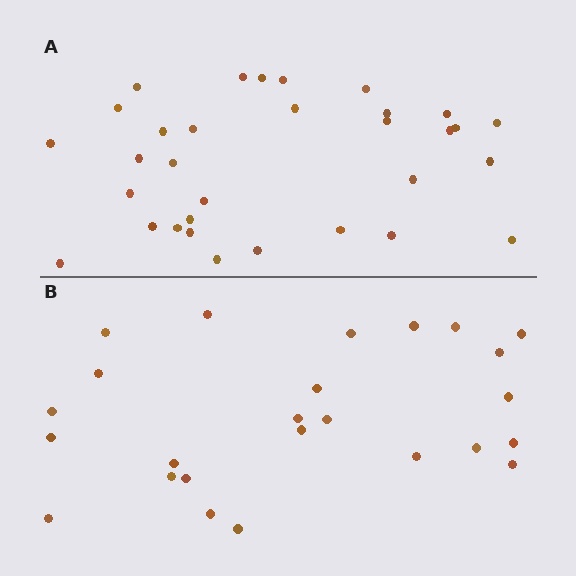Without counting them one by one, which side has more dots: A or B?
Region A (the top region) has more dots.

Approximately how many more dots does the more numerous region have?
Region A has roughly 8 or so more dots than region B.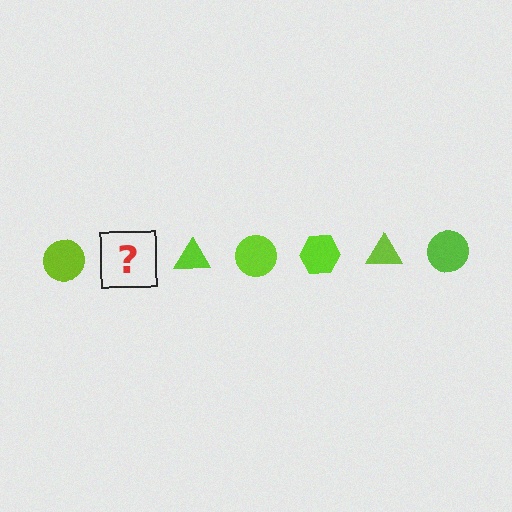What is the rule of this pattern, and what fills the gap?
The rule is that the pattern cycles through circle, hexagon, triangle shapes in lime. The gap should be filled with a lime hexagon.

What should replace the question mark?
The question mark should be replaced with a lime hexagon.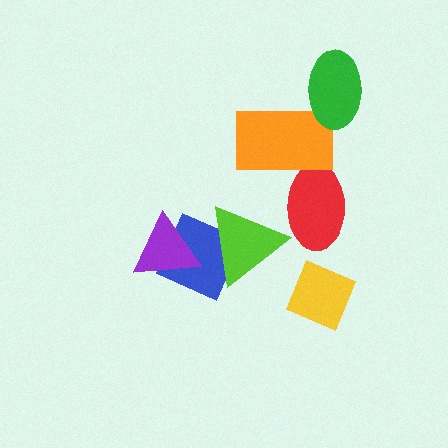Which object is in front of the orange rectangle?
The green ellipse is in front of the orange rectangle.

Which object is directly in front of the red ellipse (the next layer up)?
The lime triangle is directly in front of the red ellipse.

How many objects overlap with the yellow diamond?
0 objects overlap with the yellow diamond.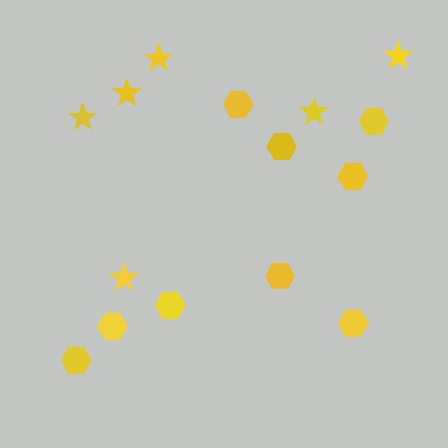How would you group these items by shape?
There are 2 groups: one group of hexagons (9) and one group of stars (6).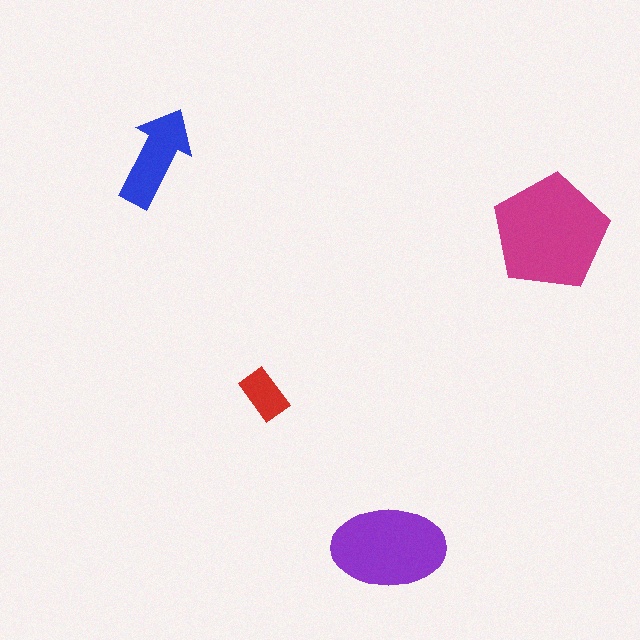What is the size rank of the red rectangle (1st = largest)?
4th.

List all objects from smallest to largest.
The red rectangle, the blue arrow, the purple ellipse, the magenta pentagon.